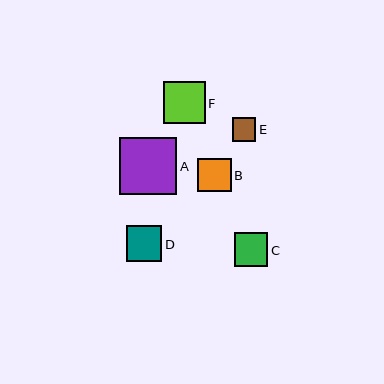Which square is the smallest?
Square E is the smallest with a size of approximately 23 pixels.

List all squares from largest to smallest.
From largest to smallest: A, F, D, C, B, E.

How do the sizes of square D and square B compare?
Square D and square B are approximately the same size.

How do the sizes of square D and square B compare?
Square D and square B are approximately the same size.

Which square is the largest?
Square A is the largest with a size of approximately 57 pixels.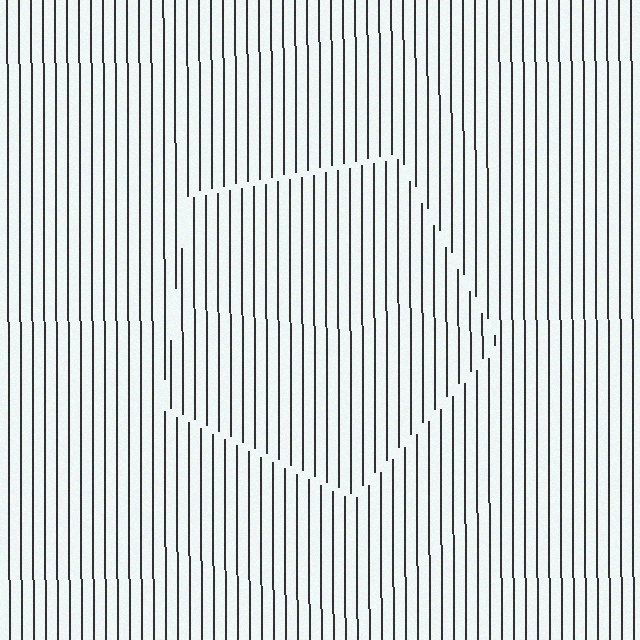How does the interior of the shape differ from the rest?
The interior of the shape contains the same grating, shifted by half a period — the contour is defined by the phase discontinuity where line-ends from the inner and outer gratings abut.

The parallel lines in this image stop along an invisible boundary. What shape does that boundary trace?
An illusory pentagon. The interior of the shape contains the same grating, shifted by half a period — the contour is defined by the phase discontinuity where line-ends from the inner and outer gratings abut.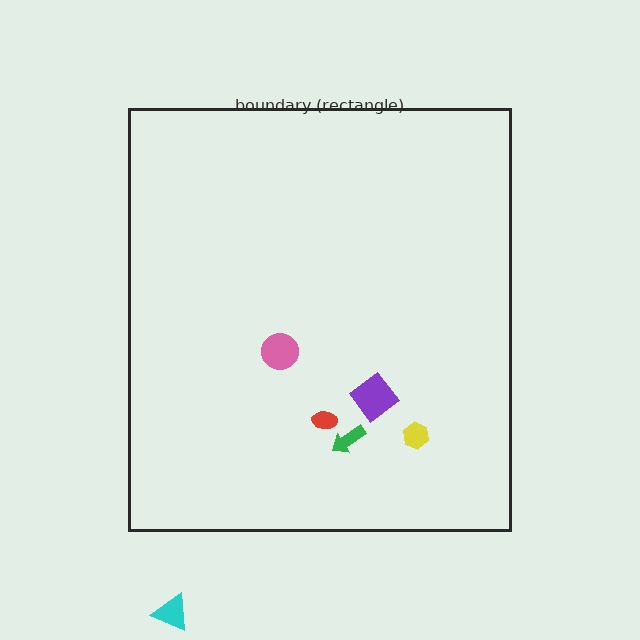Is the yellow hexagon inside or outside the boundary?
Inside.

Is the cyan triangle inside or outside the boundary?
Outside.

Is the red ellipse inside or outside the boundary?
Inside.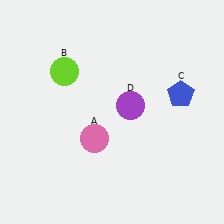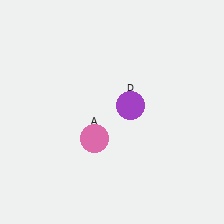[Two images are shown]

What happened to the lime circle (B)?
The lime circle (B) was removed in Image 2. It was in the top-left area of Image 1.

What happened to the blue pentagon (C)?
The blue pentagon (C) was removed in Image 2. It was in the top-right area of Image 1.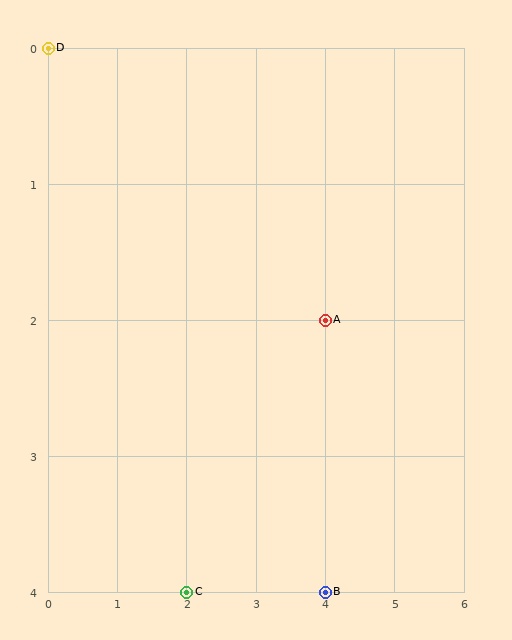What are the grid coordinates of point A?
Point A is at grid coordinates (4, 2).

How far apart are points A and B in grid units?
Points A and B are 2 rows apart.